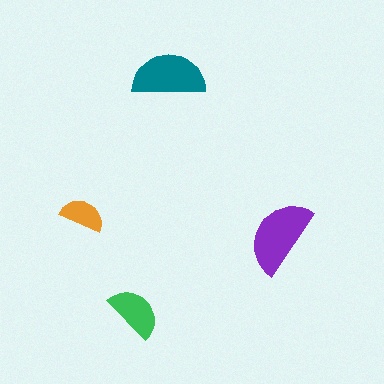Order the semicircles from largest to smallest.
the purple one, the teal one, the green one, the orange one.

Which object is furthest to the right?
The purple semicircle is rightmost.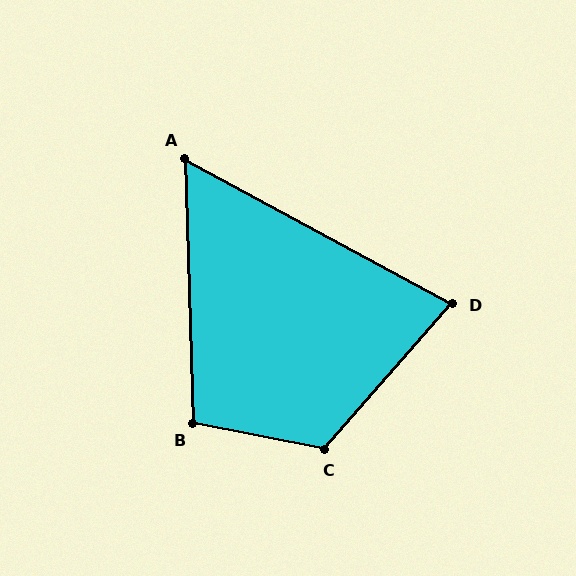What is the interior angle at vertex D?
Approximately 77 degrees (acute).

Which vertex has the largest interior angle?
C, at approximately 120 degrees.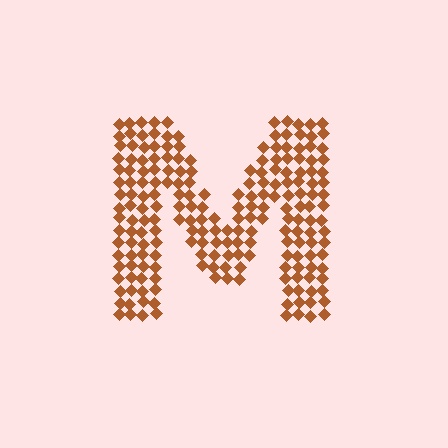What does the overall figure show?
The overall figure shows the letter M.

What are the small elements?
The small elements are diamonds.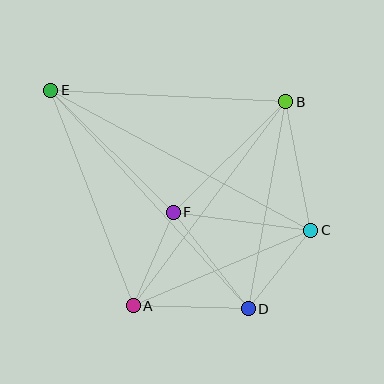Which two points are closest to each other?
Points C and D are closest to each other.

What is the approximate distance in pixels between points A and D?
The distance between A and D is approximately 115 pixels.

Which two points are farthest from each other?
Points C and E are farthest from each other.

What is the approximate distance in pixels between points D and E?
The distance between D and E is approximately 294 pixels.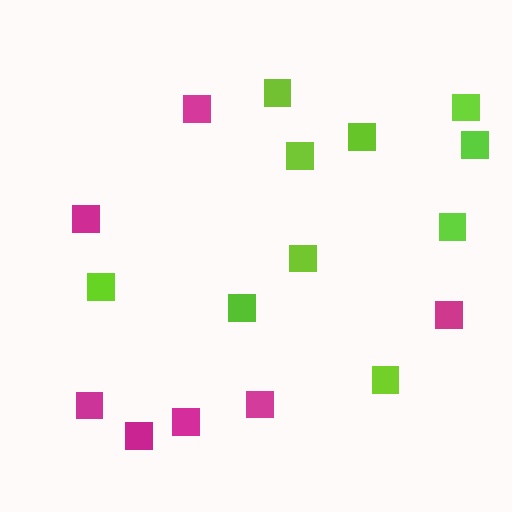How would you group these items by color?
There are 2 groups: one group of magenta squares (7) and one group of lime squares (10).